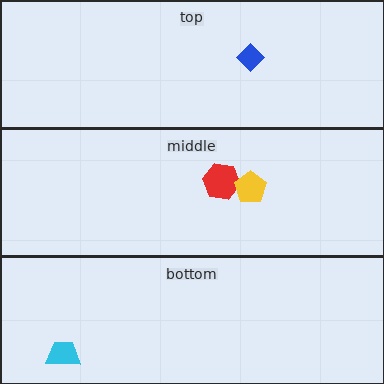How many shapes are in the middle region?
2.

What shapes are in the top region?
The blue diamond.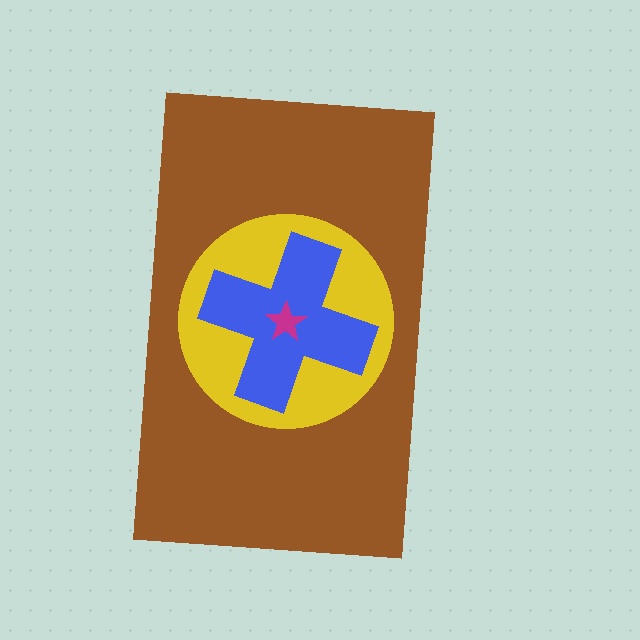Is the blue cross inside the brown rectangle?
Yes.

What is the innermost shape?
The magenta star.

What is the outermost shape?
The brown rectangle.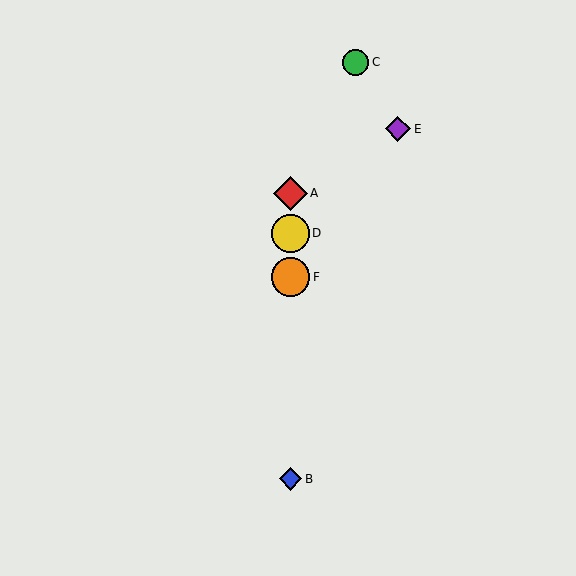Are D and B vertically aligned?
Yes, both are at x≈290.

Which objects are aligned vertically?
Objects A, B, D, F are aligned vertically.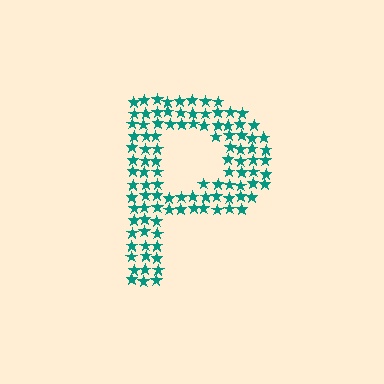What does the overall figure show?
The overall figure shows the letter P.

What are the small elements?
The small elements are stars.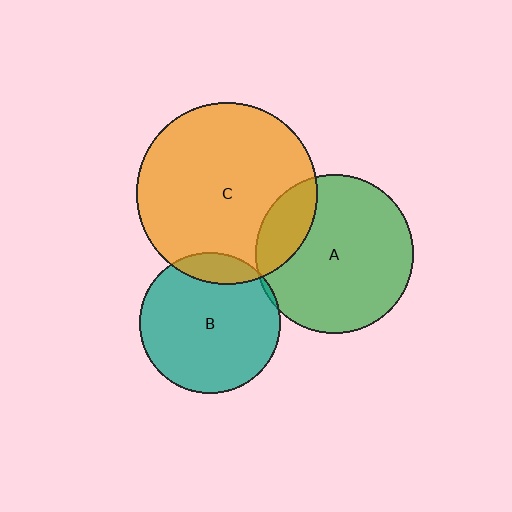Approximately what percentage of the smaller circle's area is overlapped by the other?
Approximately 20%.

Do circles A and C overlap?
Yes.